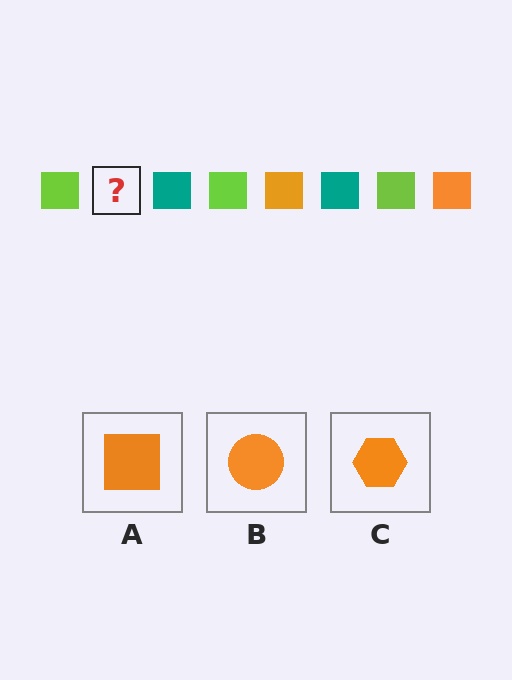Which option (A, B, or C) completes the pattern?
A.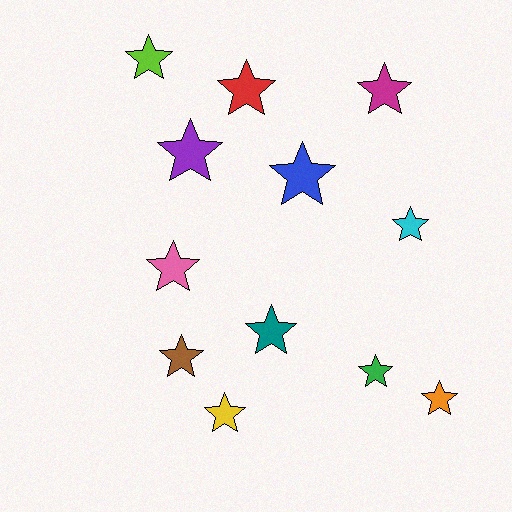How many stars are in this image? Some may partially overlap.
There are 12 stars.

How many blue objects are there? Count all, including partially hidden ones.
There is 1 blue object.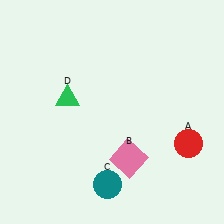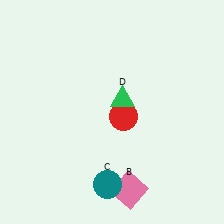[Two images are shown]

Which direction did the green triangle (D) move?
The green triangle (D) moved right.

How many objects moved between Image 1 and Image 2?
3 objects moved between the two images.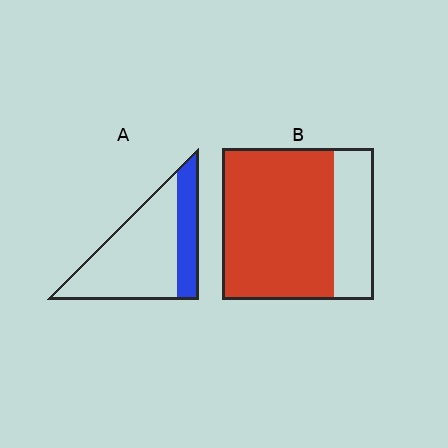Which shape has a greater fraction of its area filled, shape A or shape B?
Shape B.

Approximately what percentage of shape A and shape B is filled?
A is approximately 25% and B is approximately 75%.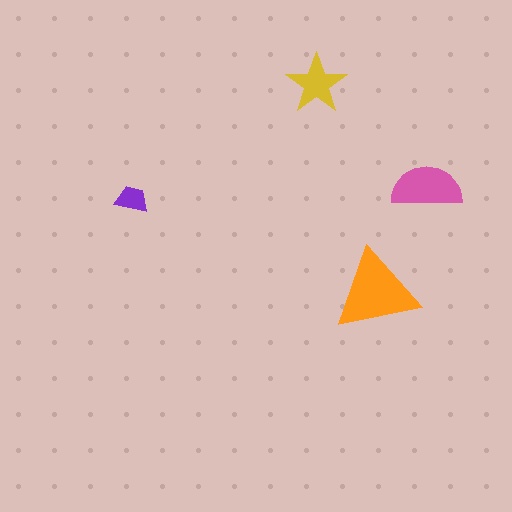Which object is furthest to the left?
The purple trapezoid is leftmost.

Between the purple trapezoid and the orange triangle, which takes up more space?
The orange triangle.